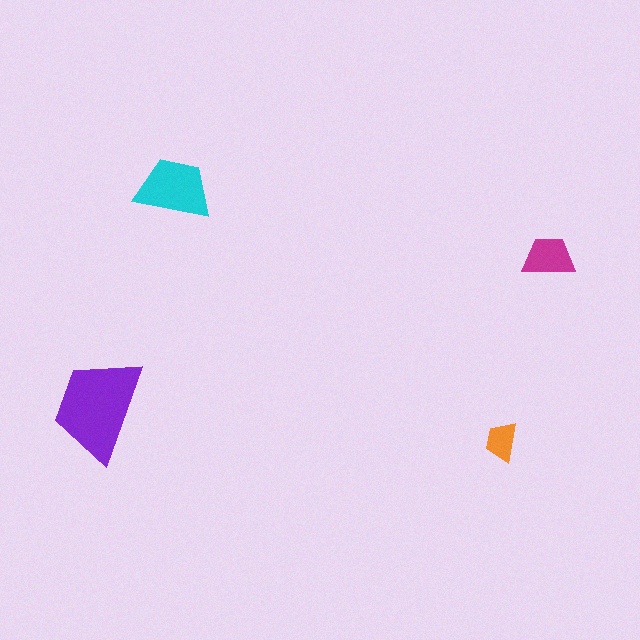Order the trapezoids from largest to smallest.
the purple one, the cyan one, the magenta one, the orange one.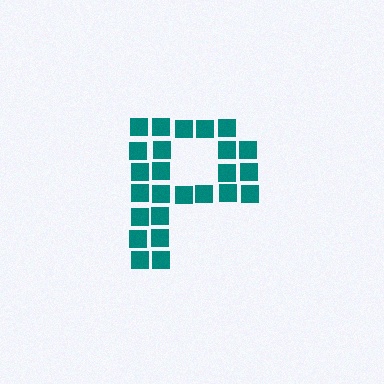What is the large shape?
The large shape is the letter P.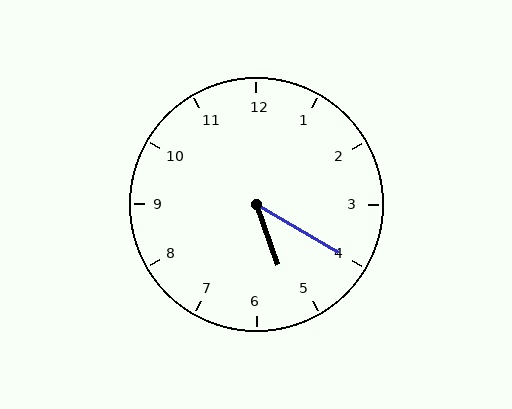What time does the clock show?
5:20.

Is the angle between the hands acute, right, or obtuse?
It is acute.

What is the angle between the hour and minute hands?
Approximately 40 degrees.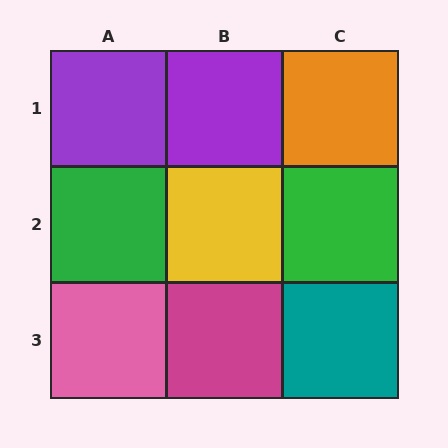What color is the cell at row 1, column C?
Orange.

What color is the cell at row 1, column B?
Purple.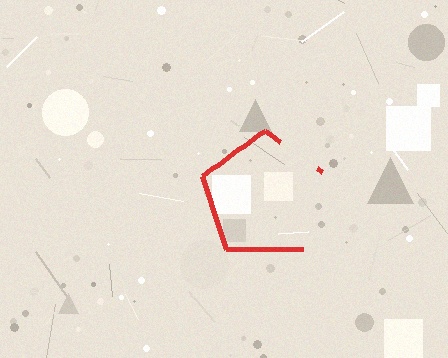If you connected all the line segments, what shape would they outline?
They would outline a pentagon.